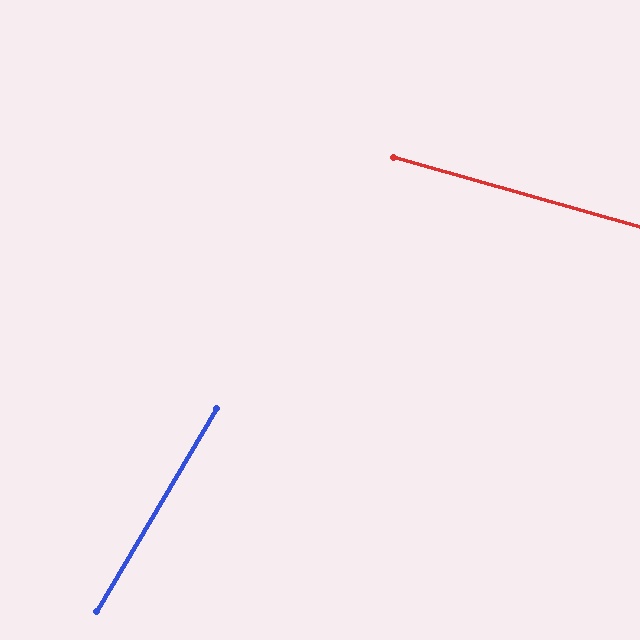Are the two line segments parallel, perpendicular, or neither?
Neither parallel nor perpendicular — they differ by about 75°.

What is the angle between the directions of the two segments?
Approximately 75 degrees.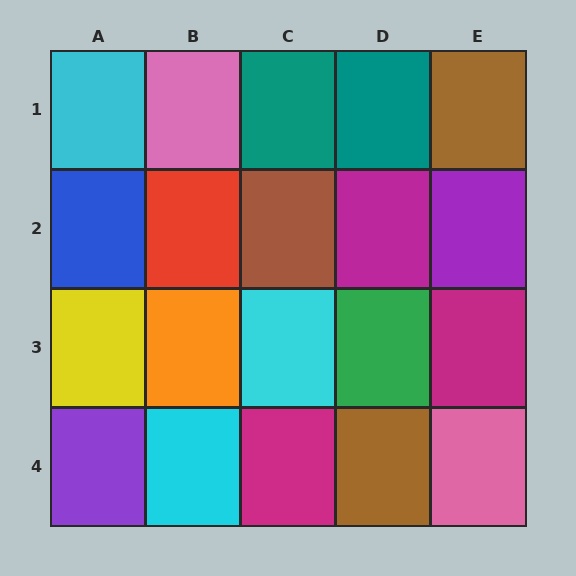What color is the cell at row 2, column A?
Blue.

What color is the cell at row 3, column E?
Magenta.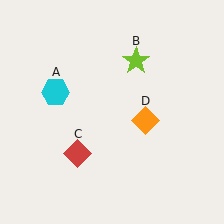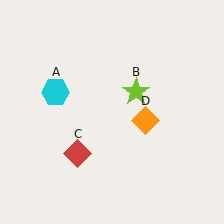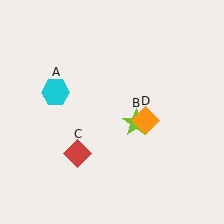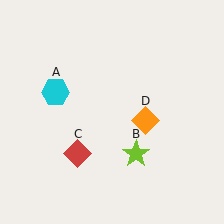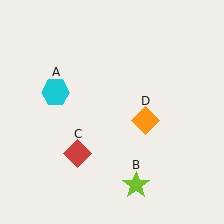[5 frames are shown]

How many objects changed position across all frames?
1 object changed position: lime star (object B).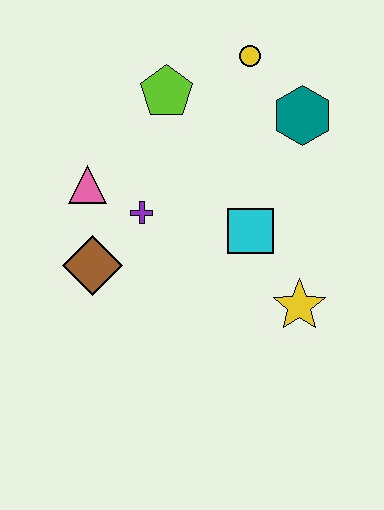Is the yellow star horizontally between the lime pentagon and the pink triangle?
No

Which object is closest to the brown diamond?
The purple cross is closest to the brown diamond.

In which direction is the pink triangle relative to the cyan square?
The pink triangle is to the left of the cyan square.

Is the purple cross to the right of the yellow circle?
No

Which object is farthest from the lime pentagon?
The yellow star is farthest from the lime pentagon.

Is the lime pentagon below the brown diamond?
No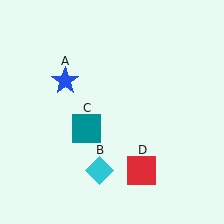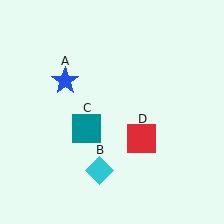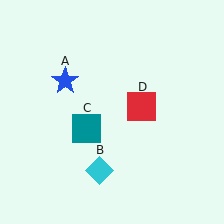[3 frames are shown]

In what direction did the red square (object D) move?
The red square (object D) moved up.